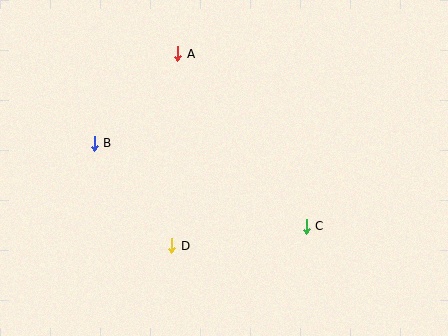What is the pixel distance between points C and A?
The distance between C and A is 215 pixels.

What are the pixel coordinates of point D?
Point D is at (172, 246).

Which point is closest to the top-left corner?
Point B is closest to the top-left corner.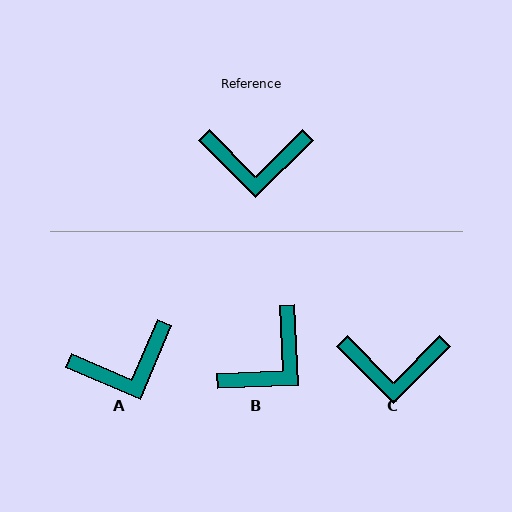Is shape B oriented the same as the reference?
No, it is off by about 48 degrees.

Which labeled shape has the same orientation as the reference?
C.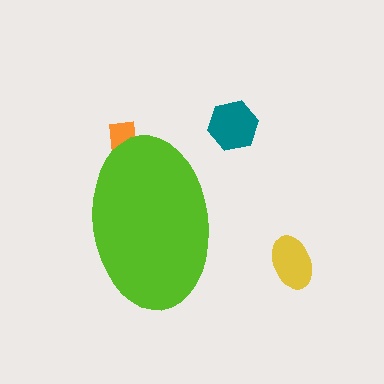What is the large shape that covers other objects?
A lime ellipse.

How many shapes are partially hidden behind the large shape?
1 shape is partially hidden.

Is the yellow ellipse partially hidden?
No, the yellow ellipse is fully visible.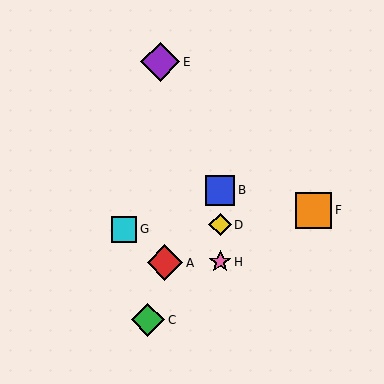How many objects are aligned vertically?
3 objects (B, D, H) are aligned vertically.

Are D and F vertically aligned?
No, D is at x≈220 and F is at x≈314.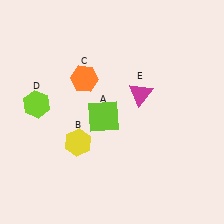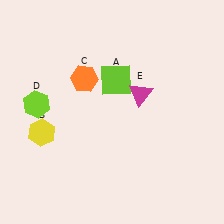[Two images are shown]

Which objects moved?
The objects that moved are: the lime square (A), the yellow hexagon (B).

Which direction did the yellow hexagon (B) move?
The yellow hexagon (B) moved left.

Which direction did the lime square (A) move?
The lime square (A) moved up.